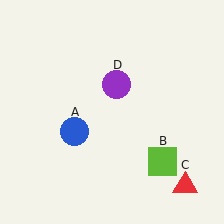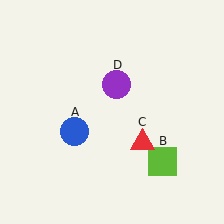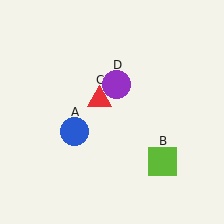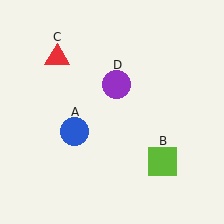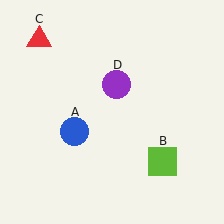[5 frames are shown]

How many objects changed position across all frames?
1 object changed position: red triangle (object C).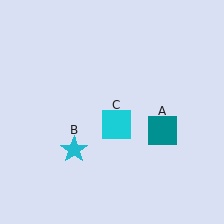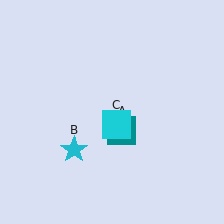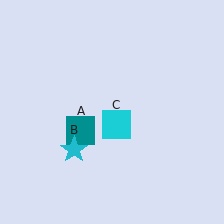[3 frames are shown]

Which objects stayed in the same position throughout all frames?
Cyan star (object B) and cyan square (object C) remained stationary.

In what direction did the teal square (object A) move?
The teal square (object A) moved left.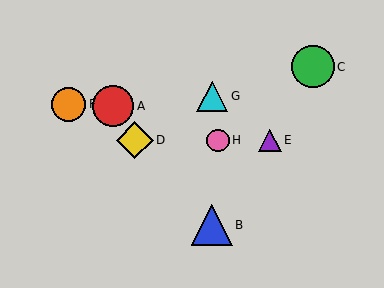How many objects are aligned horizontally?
3 objects (D, E, H) are aligned horizontally.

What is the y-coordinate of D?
Object D is at y≈140.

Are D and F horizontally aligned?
No, D is at y≈140 and F is at y≈104.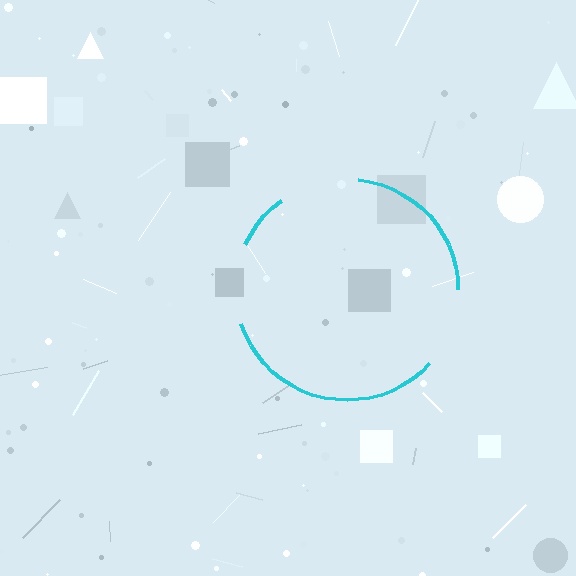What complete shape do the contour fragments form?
The contour fragments form a circle.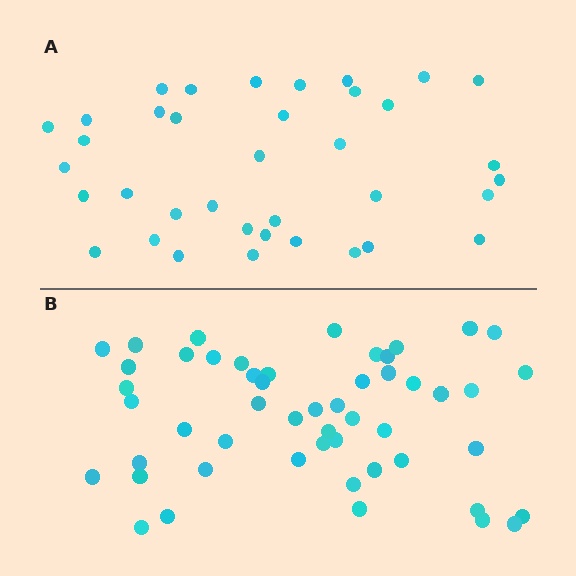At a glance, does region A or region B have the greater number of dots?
Region B (the bottom region) has more dots.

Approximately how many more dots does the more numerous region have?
Region B has approximately 15 more dots than region A.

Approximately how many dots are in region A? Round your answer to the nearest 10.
About 40 dots. (The exact count is 37, which rounds to 40.)